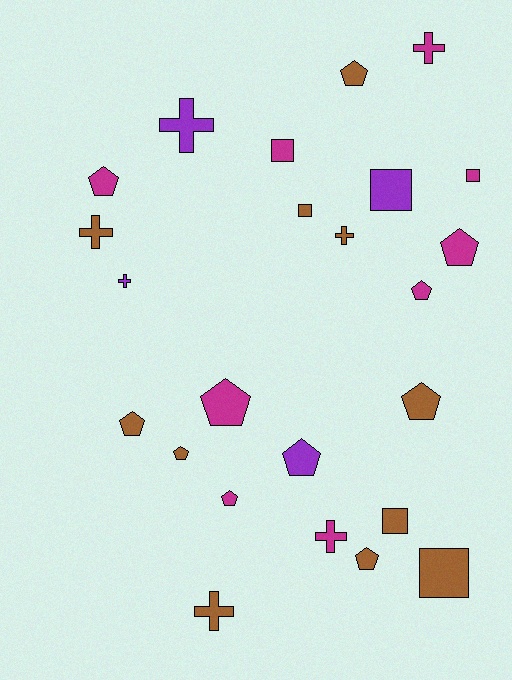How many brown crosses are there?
There are 3 brown crosses.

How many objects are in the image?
There are 24 objects.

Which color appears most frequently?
Brown, with 11 objects.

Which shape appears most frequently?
Pentagon, with 11 objects.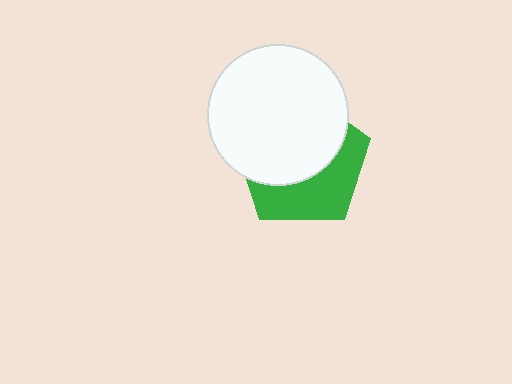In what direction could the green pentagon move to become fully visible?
The green pentagon could move down. That would shift it out from behind the white circle entirely.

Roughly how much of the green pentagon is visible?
A small part of it is visible (roughly 42%).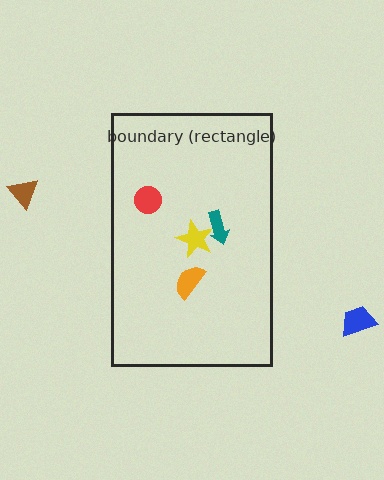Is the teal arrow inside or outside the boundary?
Inside.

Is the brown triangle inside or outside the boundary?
Outside.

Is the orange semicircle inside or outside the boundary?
Inside.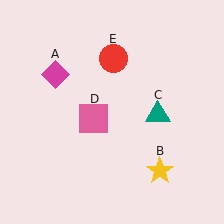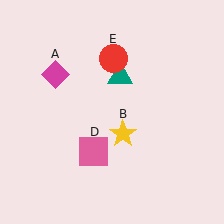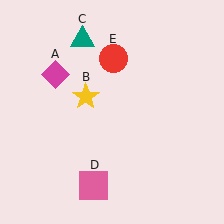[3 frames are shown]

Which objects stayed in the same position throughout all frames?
Magenta diamond (object A) and red circle (object E) remained stationary.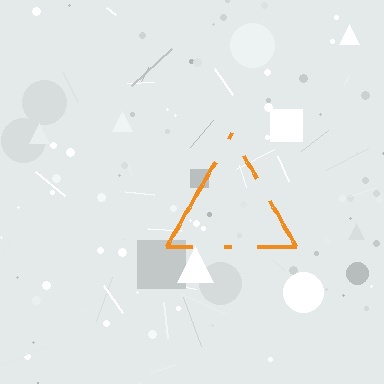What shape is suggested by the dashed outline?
The dashed outline suggests a triangle.